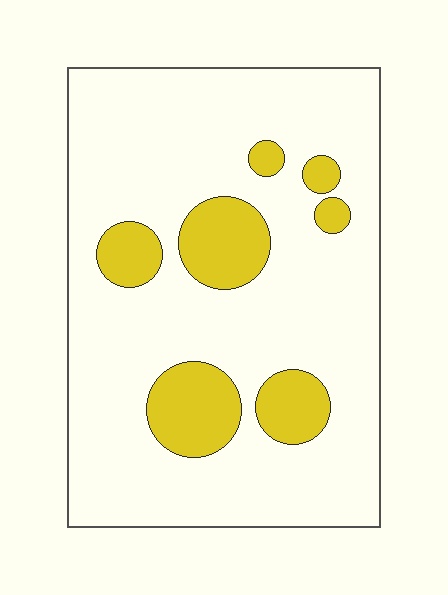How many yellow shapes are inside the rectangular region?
7.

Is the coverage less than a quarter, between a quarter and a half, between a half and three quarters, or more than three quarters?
Less than a quarter.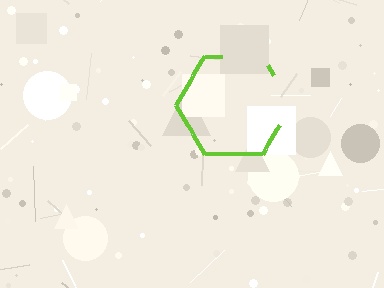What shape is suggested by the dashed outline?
The dashed outline suggests a hexagon.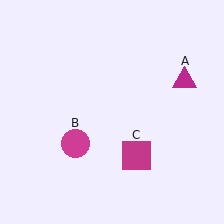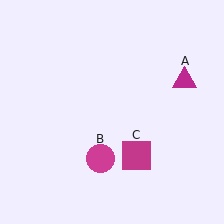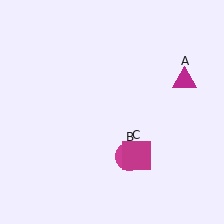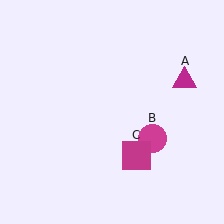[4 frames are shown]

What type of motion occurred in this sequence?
The magenta circle (object B) rotated counterclockwise around the center of the scene.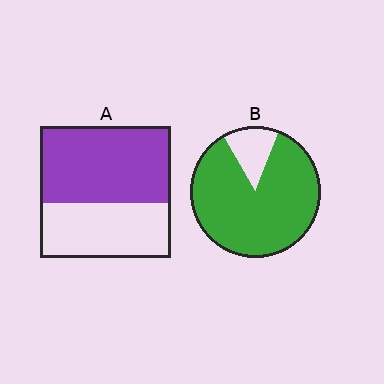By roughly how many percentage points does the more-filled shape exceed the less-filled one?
By roughly 30 percentage points (B over A).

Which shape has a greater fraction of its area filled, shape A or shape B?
Shape B.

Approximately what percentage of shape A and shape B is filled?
A is approximately 60% and B is approximately 85%.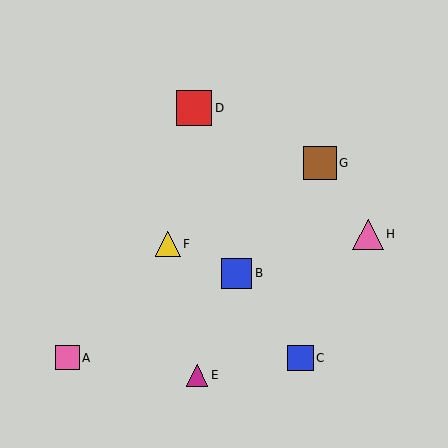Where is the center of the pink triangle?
The center of the pink triangle is at (368, 234).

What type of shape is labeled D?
Shape D is a red square.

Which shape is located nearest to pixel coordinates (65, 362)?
The pink square (labeled A) at (67, 358) is nearest to that location.